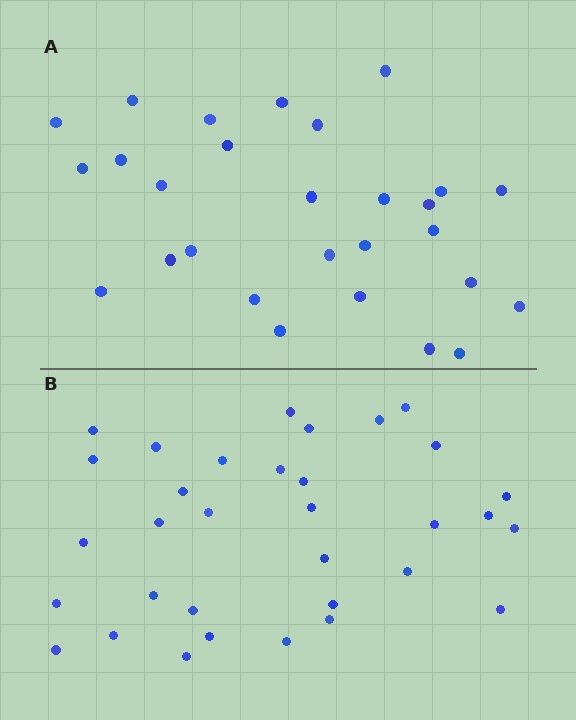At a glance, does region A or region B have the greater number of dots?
Region B (the bottom region) has more dots.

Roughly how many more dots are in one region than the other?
Region B has about 5 more dots than region A.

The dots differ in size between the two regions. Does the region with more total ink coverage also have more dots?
No. Region A has more total ink coverage because its dots are larger, but region B actually contains more individual dots. Total area can be misleading — the number of items is what matters here.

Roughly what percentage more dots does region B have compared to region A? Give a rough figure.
About 20% more.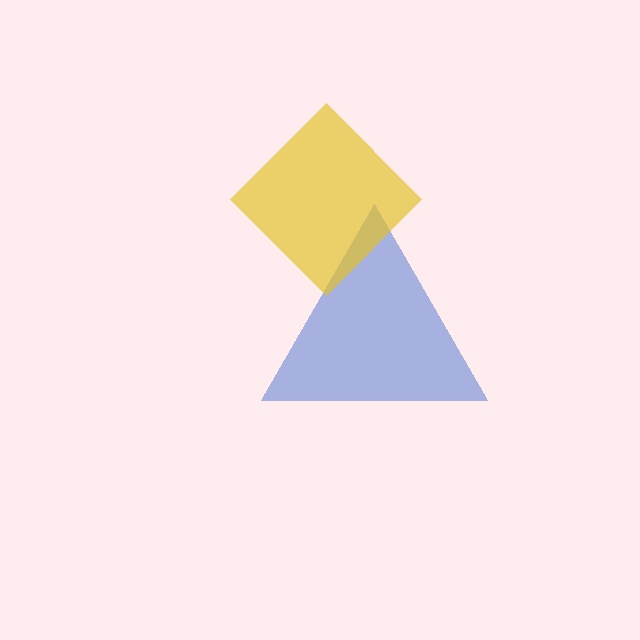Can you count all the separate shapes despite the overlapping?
Yes, there are 2 separate shapes.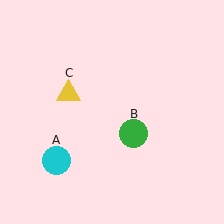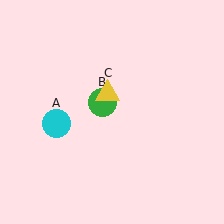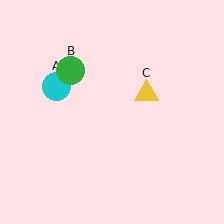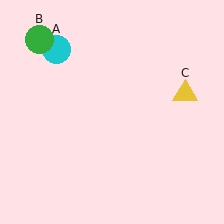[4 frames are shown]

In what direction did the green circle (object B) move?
The green circle (object B) moved up and to the left.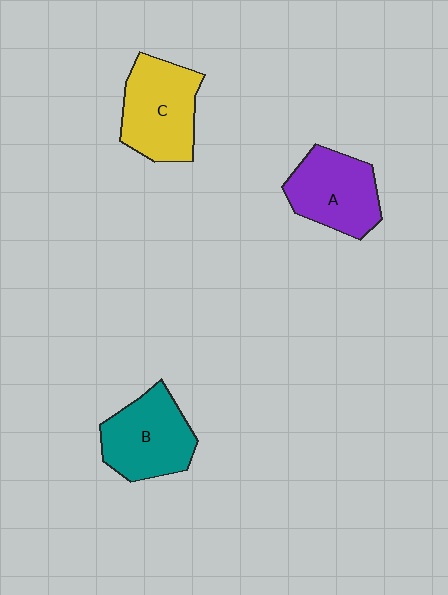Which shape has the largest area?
Shape C (yellow).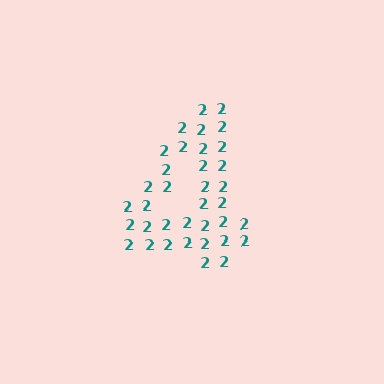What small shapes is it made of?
It is made of small digit 2's.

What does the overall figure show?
The overall figure shows the digit 4.